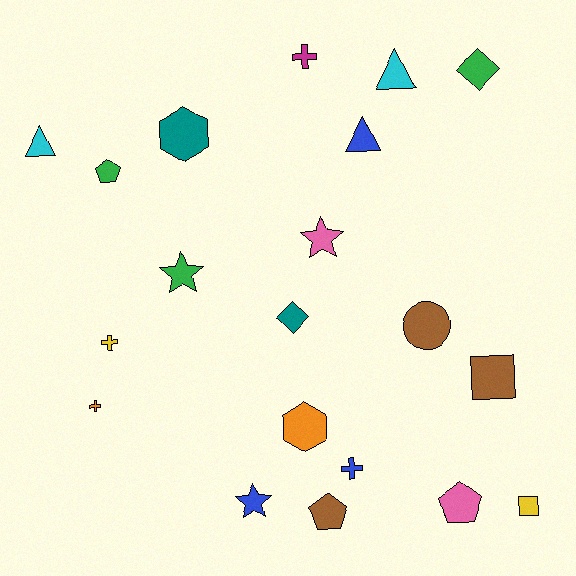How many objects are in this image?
There are 20 objects.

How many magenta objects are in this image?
There is 1 magenta object.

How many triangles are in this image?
There are 3 triangles.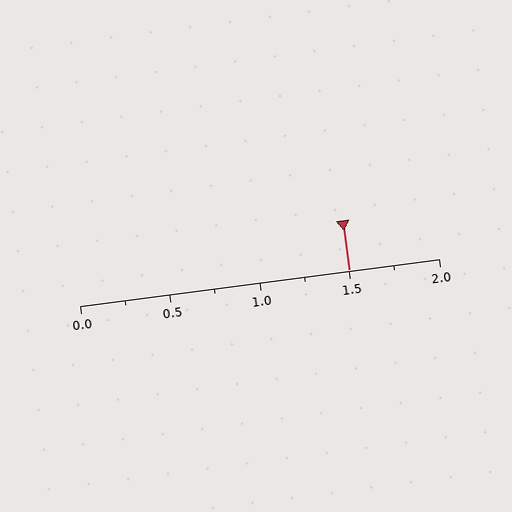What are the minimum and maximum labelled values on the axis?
The axis runs from 0.0 to 2.0.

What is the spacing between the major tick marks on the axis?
The major ticks are spaced 0.5 apart.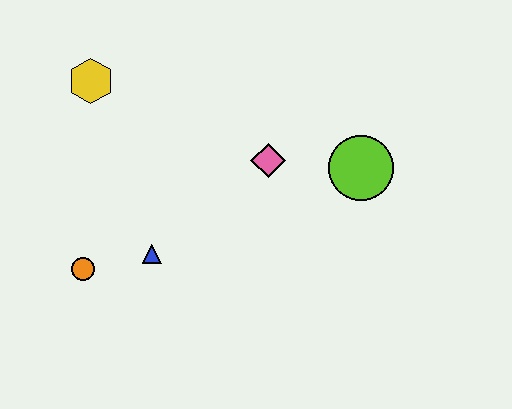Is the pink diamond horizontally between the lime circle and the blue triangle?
Yes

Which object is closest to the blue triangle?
The orange circle is closest to the blue triangle.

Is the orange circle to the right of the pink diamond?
No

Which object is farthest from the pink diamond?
The orange circle is farthest from the pink diamond.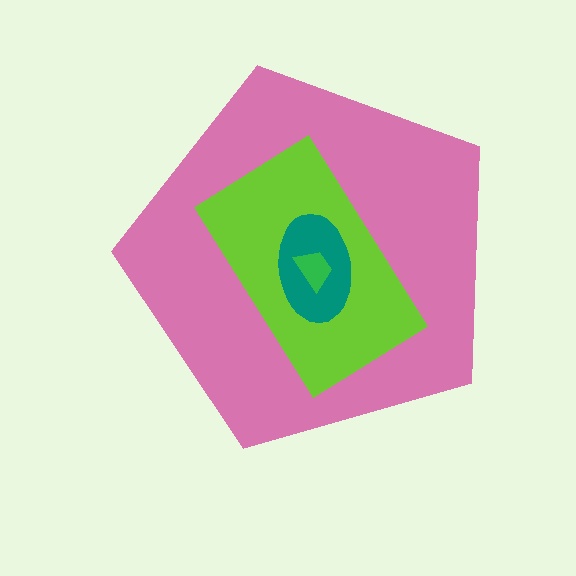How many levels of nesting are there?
4.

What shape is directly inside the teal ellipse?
The green trapezoid.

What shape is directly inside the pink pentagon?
The lime rectangle.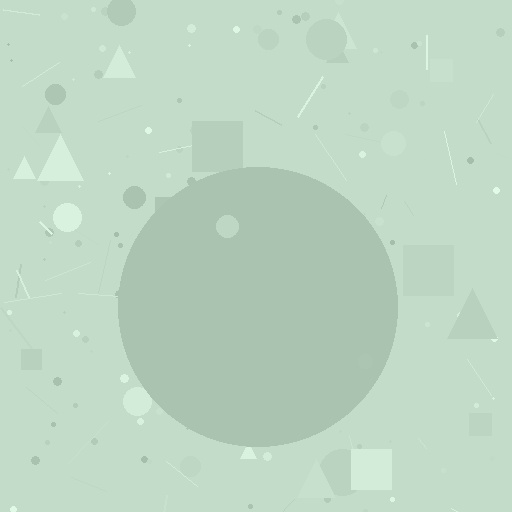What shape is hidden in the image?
A circle is hidden in the image.